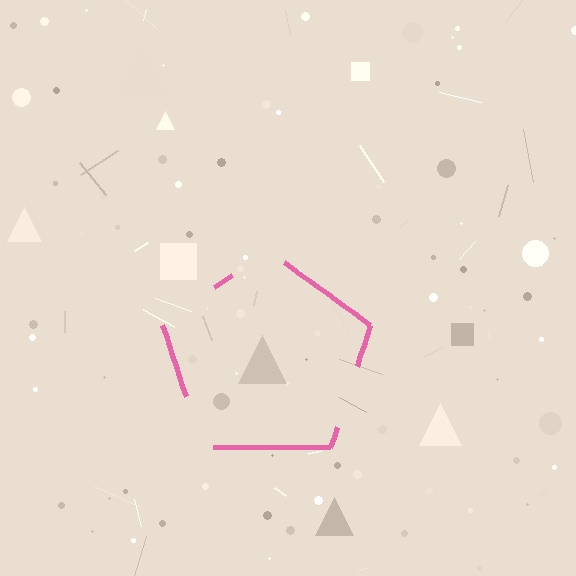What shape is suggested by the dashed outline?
The dashed outline suggests a pentagon.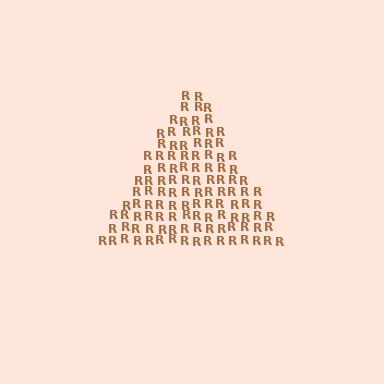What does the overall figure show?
The overall figure shows a triangle.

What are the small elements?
The small elements are letter R's.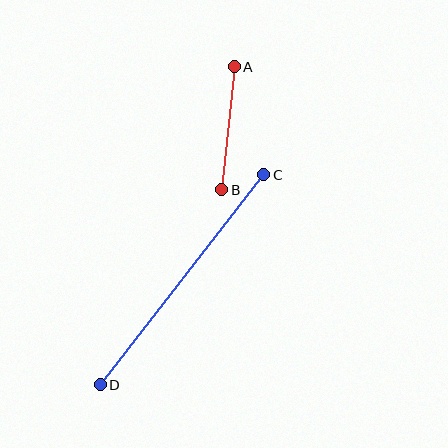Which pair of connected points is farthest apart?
Points C and D are farthest apart.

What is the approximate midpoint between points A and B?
The midpoint is at approximately (228, 128) pixels.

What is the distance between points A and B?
The distance is approximately 123 pixels.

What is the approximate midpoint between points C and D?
The midpoint is at approximately (182, 280) pixels.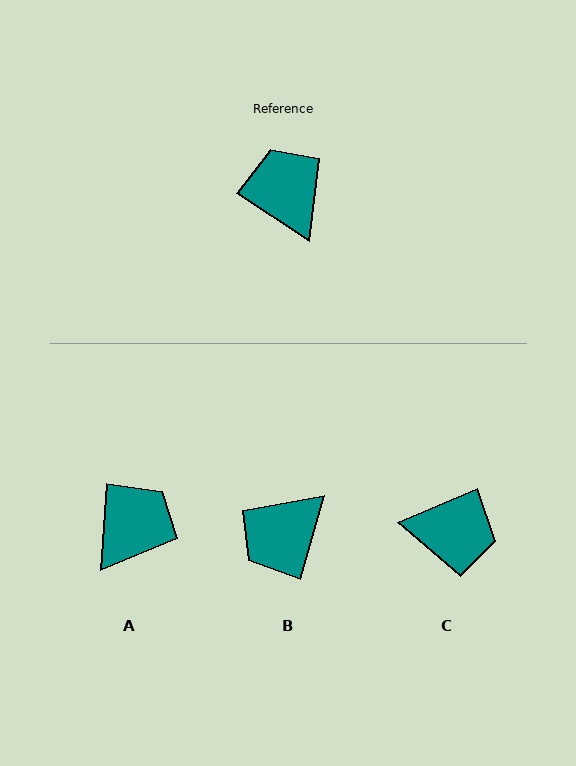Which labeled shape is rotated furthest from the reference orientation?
C, about 124 degrees away.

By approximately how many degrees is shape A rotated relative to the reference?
Approximately 61 degrees clockwise.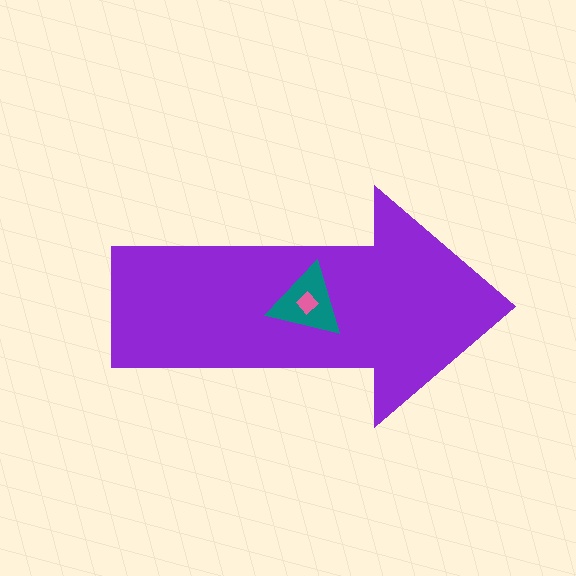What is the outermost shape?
The purple arrow.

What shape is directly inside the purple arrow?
The teal triangle.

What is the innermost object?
The pink diamond.